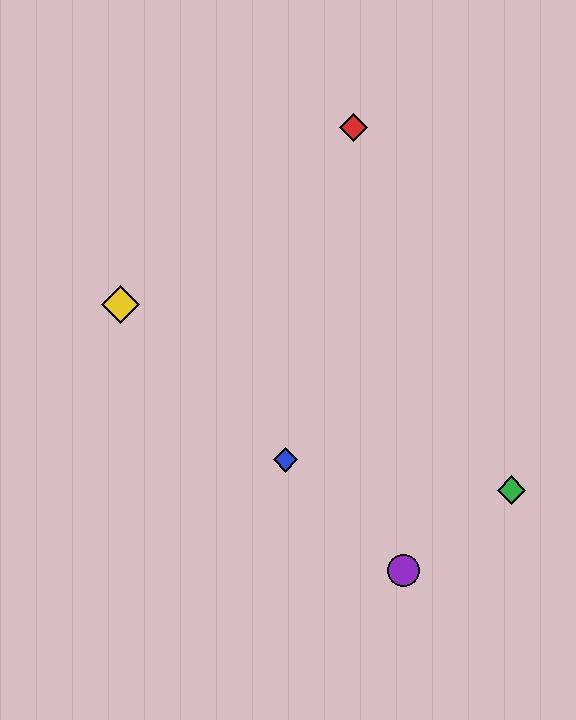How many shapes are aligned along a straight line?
3 shapes (the blue diamond, the yellow diamond, the purple circle) are aligned along a straight line.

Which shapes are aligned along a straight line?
The blue diamond, the yellow diamond, the purple circle are aligned along a straight line.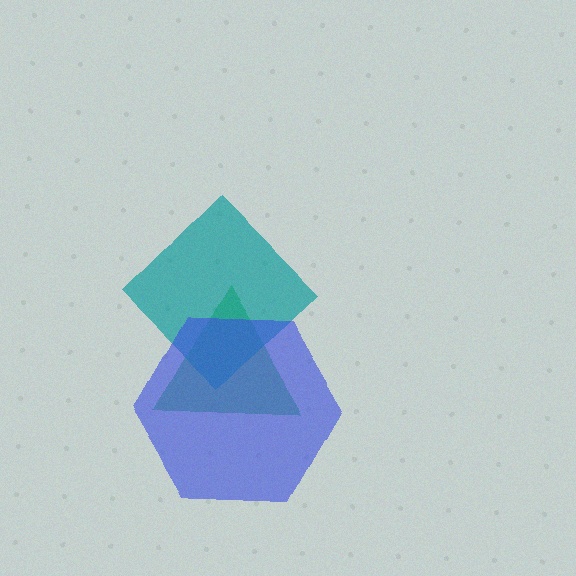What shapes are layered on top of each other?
The layered shapes are: a green triangle, a teal diamond, a blue hexagon.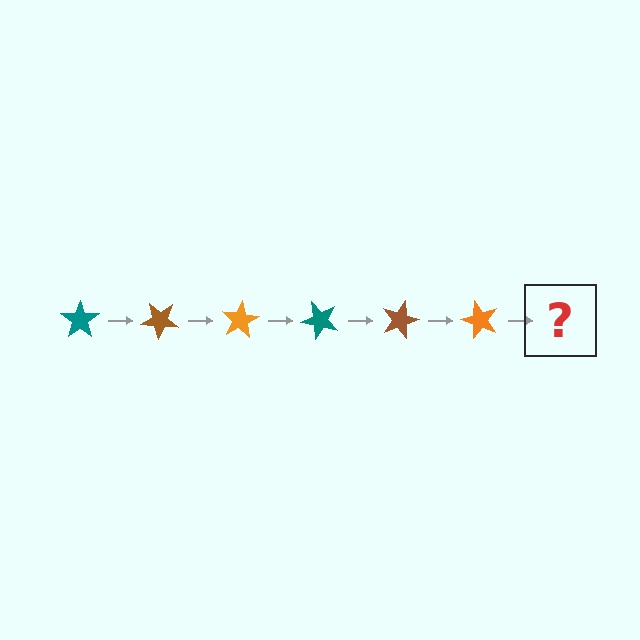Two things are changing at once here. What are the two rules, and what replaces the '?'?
The two rules are that it rotates 40 degrees each step and the color cycles through teal, brown, and orange. The '?' should be a teal star, rotated 240 degrees from the start.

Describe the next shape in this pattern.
It should be a teal star, rotated 240 degrees from the start.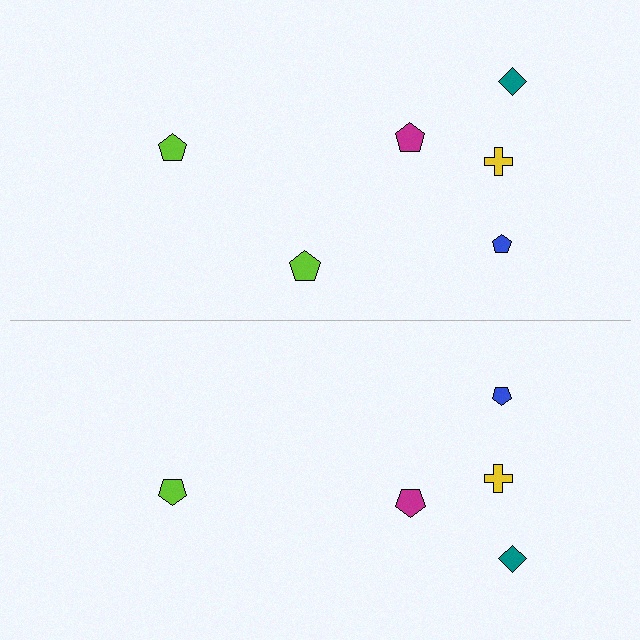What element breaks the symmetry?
A lime pentagon is missing from the bottom side.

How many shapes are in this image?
There are 11 shapes in this image.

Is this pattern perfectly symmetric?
No, the pattern is not perfectly symmetric. A lime pentagon is missing from the bottom side.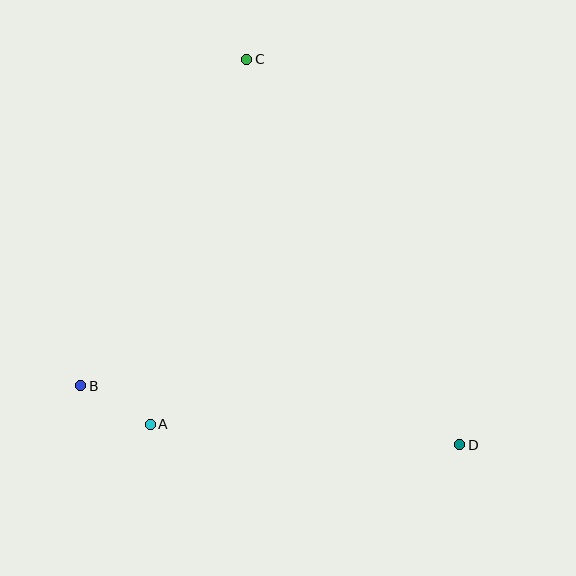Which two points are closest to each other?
Points A and B are closest to each other.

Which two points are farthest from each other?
Points C and D are farthest from each other.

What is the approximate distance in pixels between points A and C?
The distance between A and C is approximately 378 pixels.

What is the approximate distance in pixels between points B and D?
The distance between B and D is approximately 384 pixels.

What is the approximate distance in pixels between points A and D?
The distance between A and D is approximately 310 pixels.